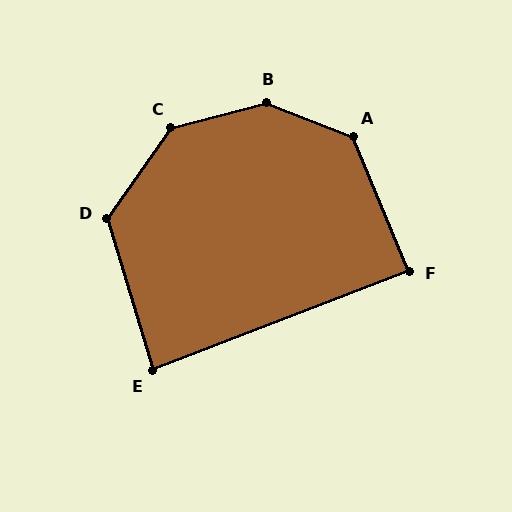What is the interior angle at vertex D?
Approximately 128 degrees (obtuse).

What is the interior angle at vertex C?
Approximately 140 degrees (obtuse).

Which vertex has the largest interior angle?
B, at approximately 144 degrees.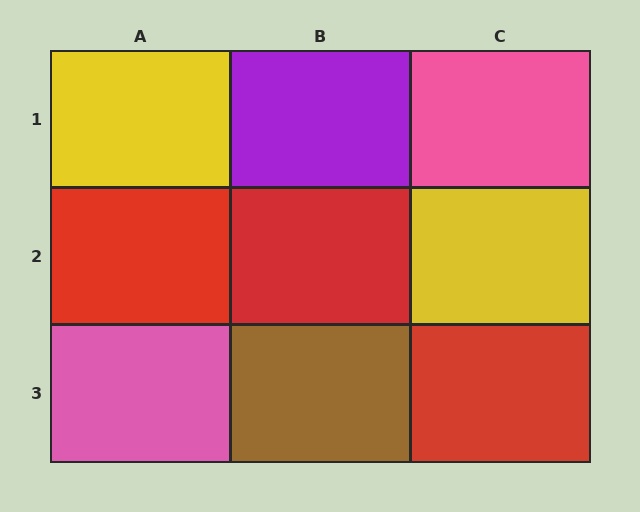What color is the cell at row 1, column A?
Yellow.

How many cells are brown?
1 cell is brown.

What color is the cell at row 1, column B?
Purple.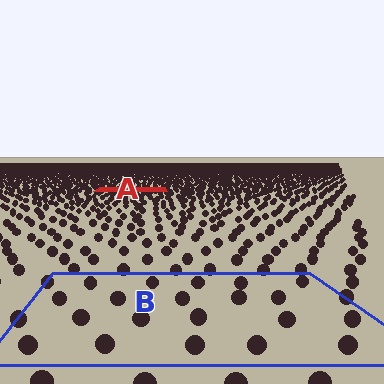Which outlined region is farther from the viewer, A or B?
Region A is farther from the viewer — the texture elements inside it appear smaller and more densely packed.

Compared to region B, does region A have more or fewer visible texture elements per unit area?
Region A has more texture elements per unit area — they are packed more densely because it is farther away.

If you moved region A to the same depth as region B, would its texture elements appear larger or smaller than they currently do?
They would appear larger. At a closer depth, the same texture elements are projected at a bigger on-screen size.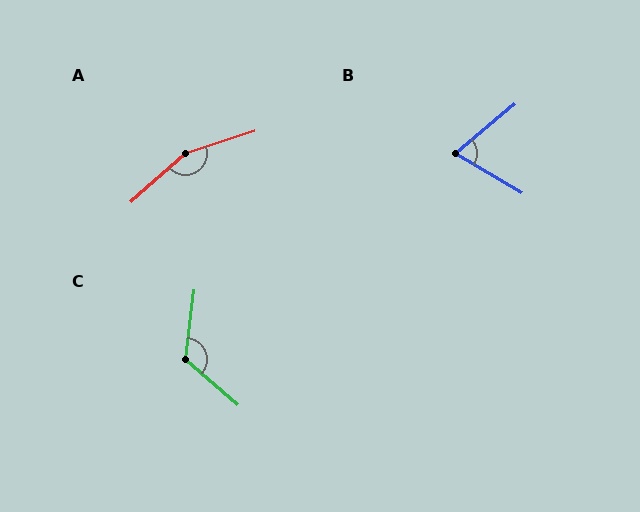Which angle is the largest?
A, at approximately 156 degrees.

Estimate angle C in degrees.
Approximately 124 degrees.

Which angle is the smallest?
B, at approximately 71 degrees.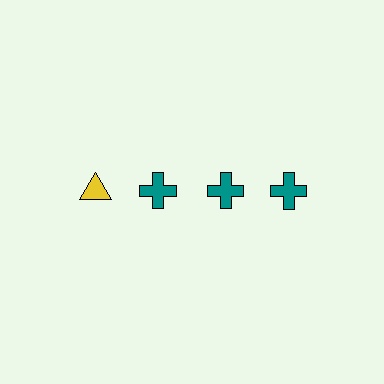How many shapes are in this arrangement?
There are 4 shapes arranged in a grid pattern.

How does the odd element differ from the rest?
It differs in both color (yellow instead of teal) and shape (triangle instead of cross).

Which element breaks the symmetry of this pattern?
The yellow triangle in the top row, leftmost column breaks the symmetry. All other shapes are teal crosses.